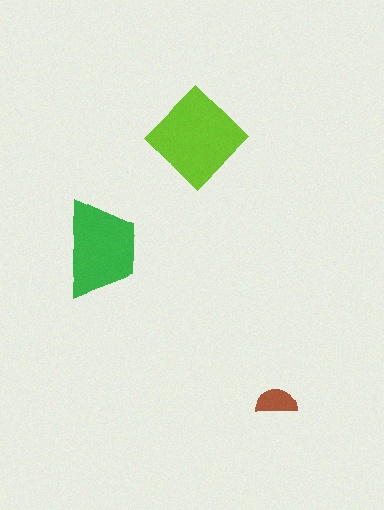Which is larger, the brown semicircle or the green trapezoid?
The green trapezoid.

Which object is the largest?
The lime diamond.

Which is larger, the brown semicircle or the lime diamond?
The lime diamond.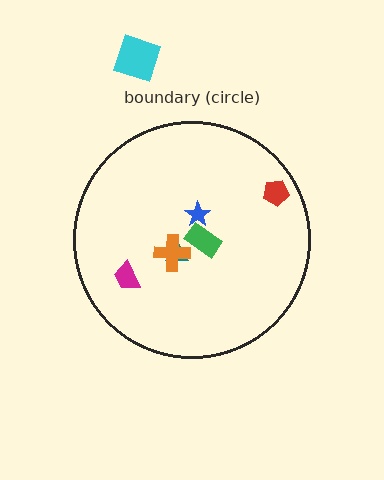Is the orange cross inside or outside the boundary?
Inside.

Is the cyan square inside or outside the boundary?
Outside.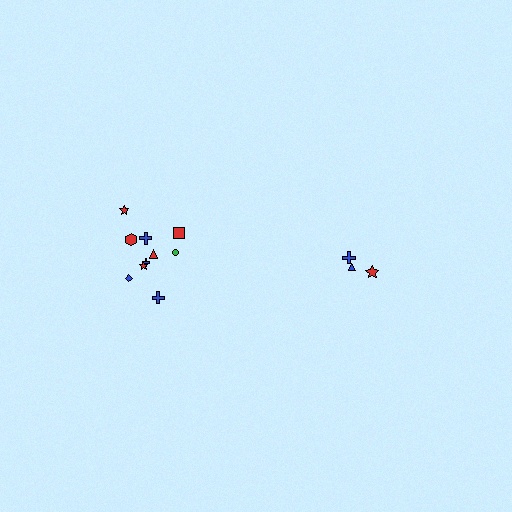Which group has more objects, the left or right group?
The left group.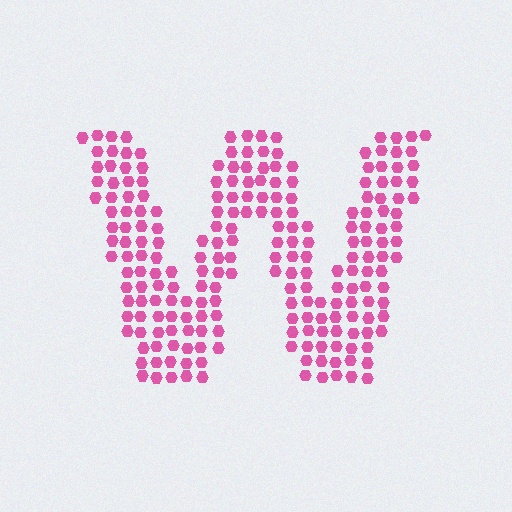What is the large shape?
The large shape is the letter W.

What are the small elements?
The small elements are hexagons.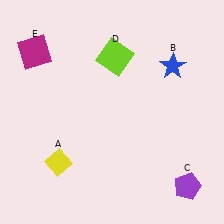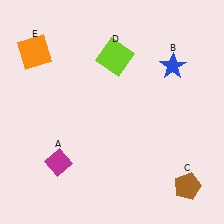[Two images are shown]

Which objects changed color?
A changed from yellow to magenta. C changed from purple to brown. E changed from magenta to orange.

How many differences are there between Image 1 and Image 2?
There are 3 differences between the two images.